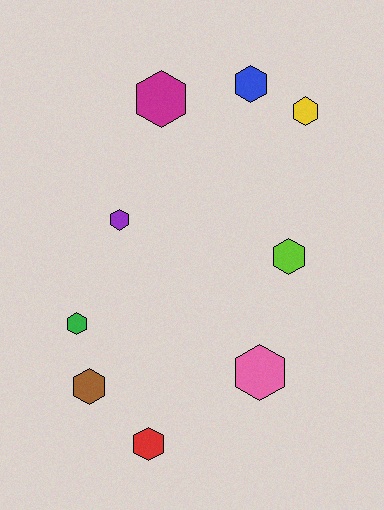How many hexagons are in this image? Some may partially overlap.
There are 9 hexagons.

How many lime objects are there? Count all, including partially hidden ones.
There is 1 lime object.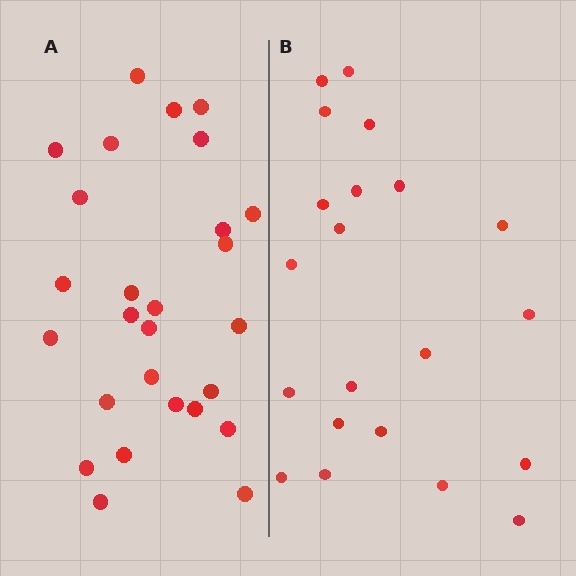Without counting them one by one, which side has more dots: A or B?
Region A (the left region) has more dots.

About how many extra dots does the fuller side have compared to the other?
Region A has about 6 more dots than region B.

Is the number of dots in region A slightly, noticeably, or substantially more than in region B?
Region A has noticeably more, but not dramatically so. The ratio is roughly 1.3 to 1.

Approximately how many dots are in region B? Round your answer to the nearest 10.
About 20 dots. (The exact count is 21, which rounds to 20.)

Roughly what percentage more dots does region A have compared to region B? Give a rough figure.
About 30% more.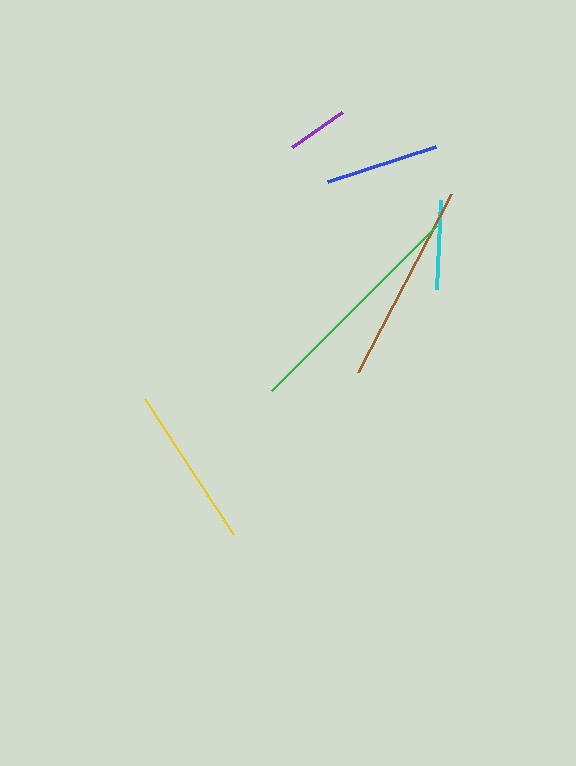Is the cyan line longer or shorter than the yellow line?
The yellow line is longer than the cyan line.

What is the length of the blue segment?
The blue segment is approximately 114 pixels long.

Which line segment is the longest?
The green line is the longest at approximately 233 pixels.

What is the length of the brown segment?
The brown segment is approximately 200 pixels long.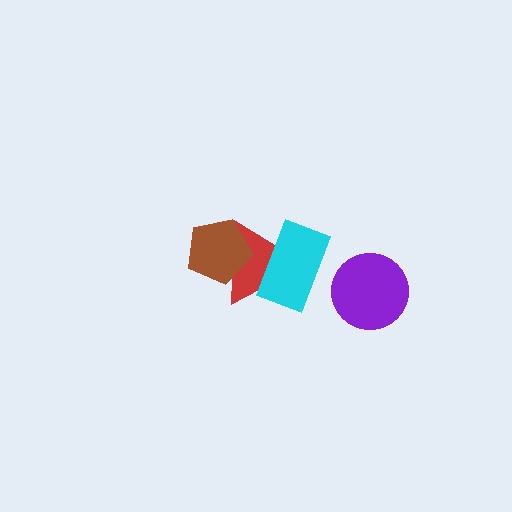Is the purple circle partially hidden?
No, no other shape covers it.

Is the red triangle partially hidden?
Yes, it is partially covered by another shape.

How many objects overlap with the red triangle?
2 objects overlap with the red triangle.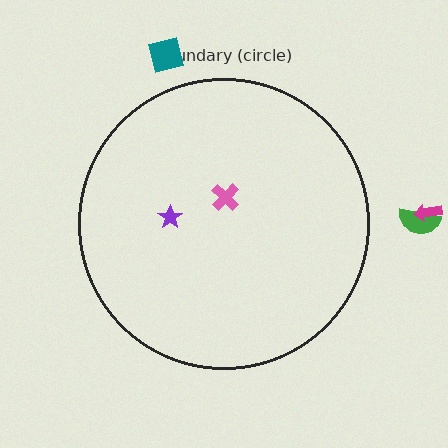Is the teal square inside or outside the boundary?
Outside.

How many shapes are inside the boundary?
2 inside, 3 outside.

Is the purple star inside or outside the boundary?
Inside.